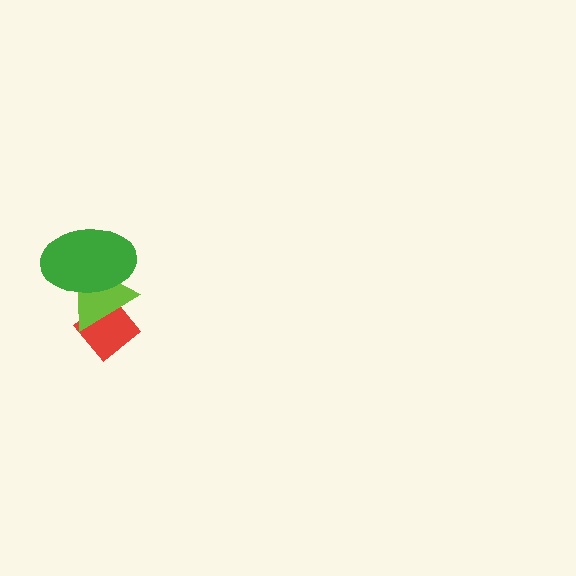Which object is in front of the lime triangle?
The green ellipse is in front of the lime triangle.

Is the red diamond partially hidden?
Yes, it is partially covered by another shape.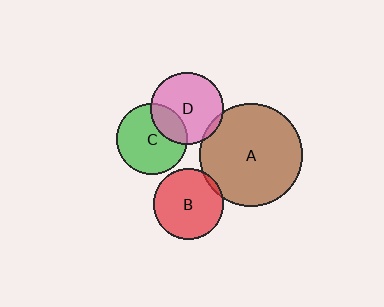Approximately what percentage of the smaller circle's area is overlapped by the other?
Approximately 5%.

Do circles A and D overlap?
Yes.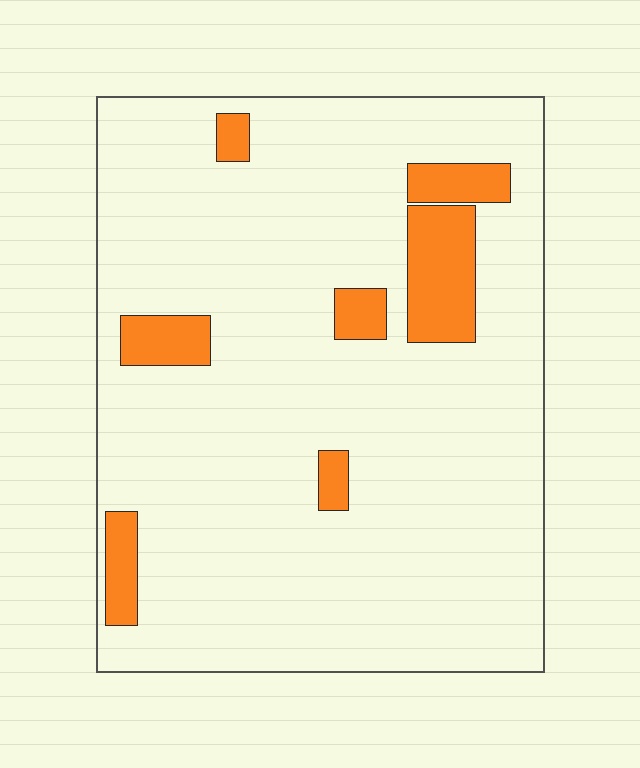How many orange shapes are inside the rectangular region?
7.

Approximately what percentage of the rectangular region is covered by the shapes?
Approximately 10%.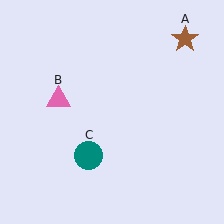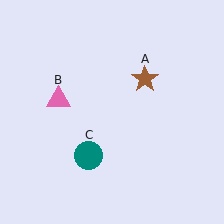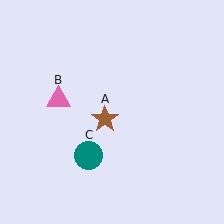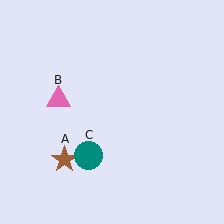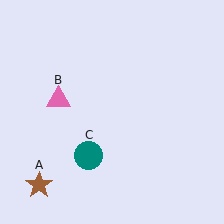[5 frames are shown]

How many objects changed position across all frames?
1 object changed position: brown star (object A).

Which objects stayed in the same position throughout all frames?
Pink triangle (object B) and teal circle (object C) remained stationary.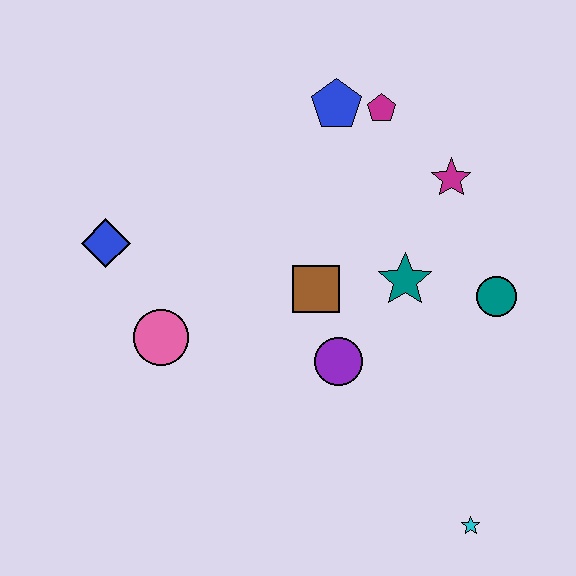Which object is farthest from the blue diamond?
The cyan star is farthest from the blue diamond.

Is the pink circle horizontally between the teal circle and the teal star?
No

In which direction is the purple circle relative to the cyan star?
The purple circle is above the cyan star.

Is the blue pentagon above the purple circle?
Yes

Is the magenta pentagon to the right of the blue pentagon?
Yes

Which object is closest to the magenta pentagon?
The blue pentagon is closest to the magenta pentagon.